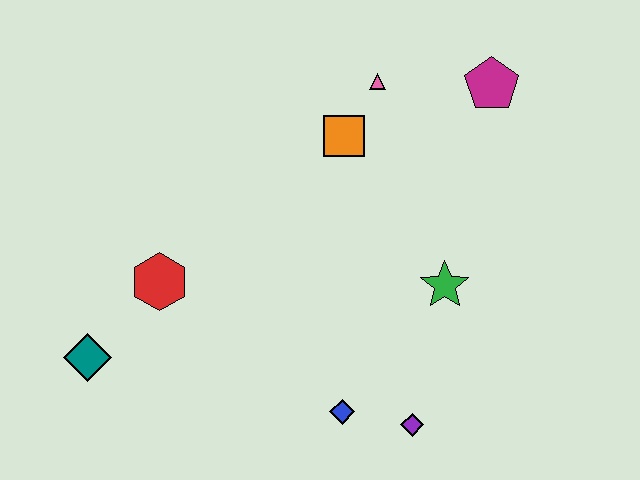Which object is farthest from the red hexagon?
The magenta pentagon is farthest from the red hexagon.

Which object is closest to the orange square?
The pink triangle is closest to the orange square.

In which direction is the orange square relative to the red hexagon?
The orange square is to the right of the red hexagon.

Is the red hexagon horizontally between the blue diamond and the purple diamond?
No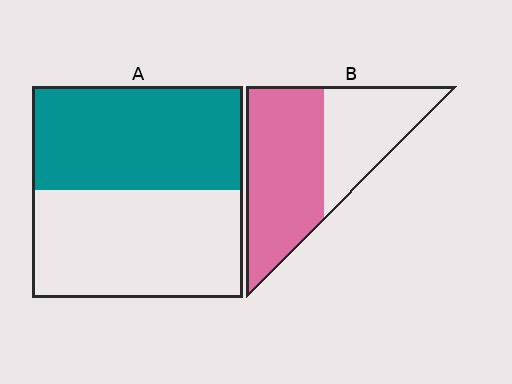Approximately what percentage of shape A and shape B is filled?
A is approximately 50% and B is approximately 60%.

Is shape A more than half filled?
Roughly half.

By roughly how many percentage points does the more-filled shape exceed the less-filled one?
By roughly 10 percentage points (B over A).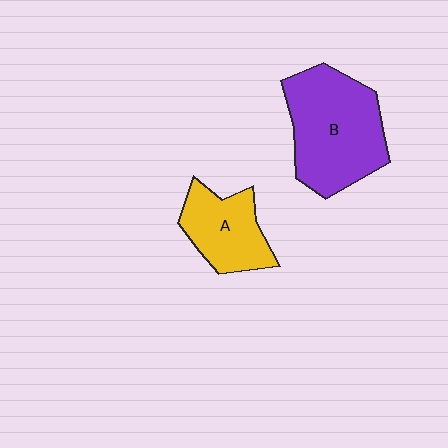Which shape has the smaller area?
Shape A (yellow).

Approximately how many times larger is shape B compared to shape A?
Approximately 1.7 times.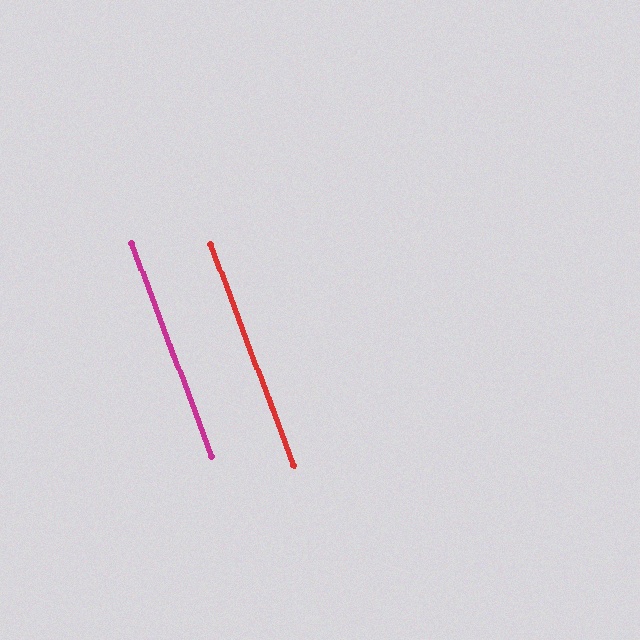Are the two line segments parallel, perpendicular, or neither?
Parallel — their directions differ by only 0.2°.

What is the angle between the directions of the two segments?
Approximately 0 degrees.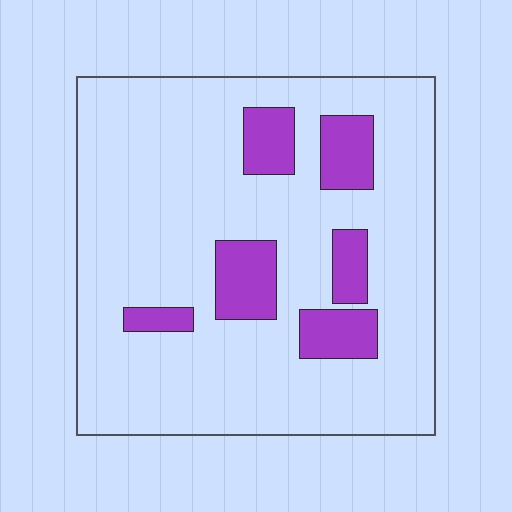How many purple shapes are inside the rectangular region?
6.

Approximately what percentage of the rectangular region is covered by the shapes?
Approximately 15%.